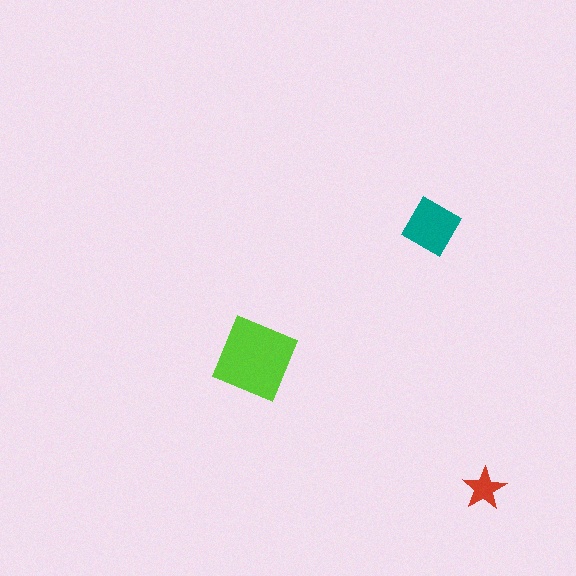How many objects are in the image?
There are 3 objects in the image.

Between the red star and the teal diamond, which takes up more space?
The teal diamond.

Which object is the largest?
The lime square.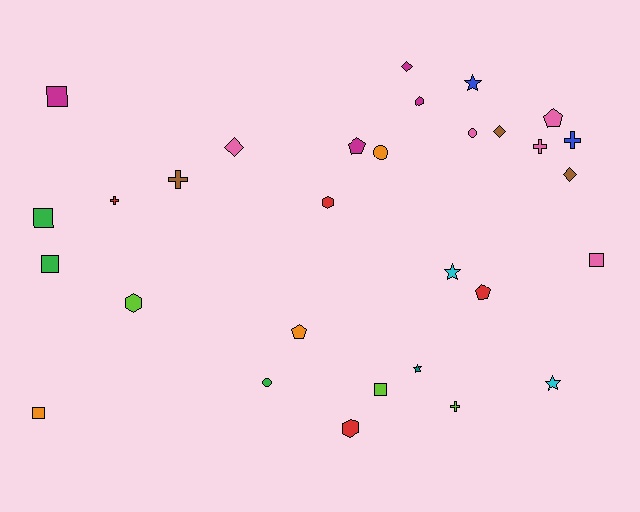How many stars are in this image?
There are 4 stars.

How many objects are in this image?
There are 30 objects.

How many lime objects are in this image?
There are 3 lime objects.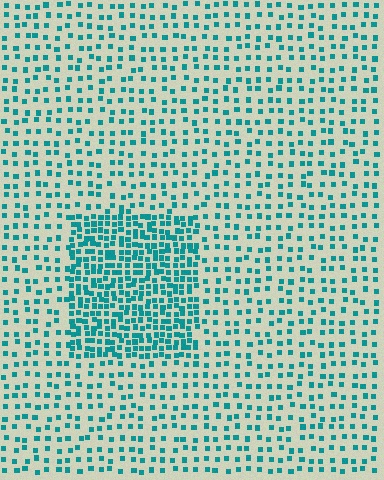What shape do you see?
I see a rectangle.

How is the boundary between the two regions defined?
The boundary is defined by a change in element density (approximately 2.3x ratio). All elements are the same color, size, and shape.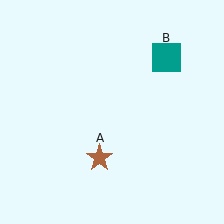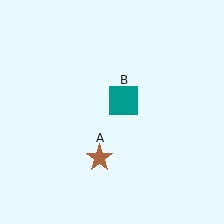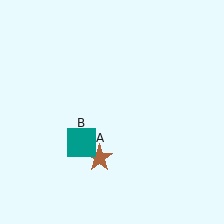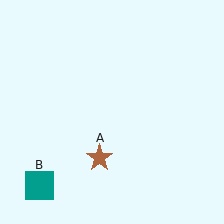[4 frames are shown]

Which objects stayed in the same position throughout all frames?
Brown star (object A) remained stationary.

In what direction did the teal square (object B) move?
The teal square (object B) moved down and to the left.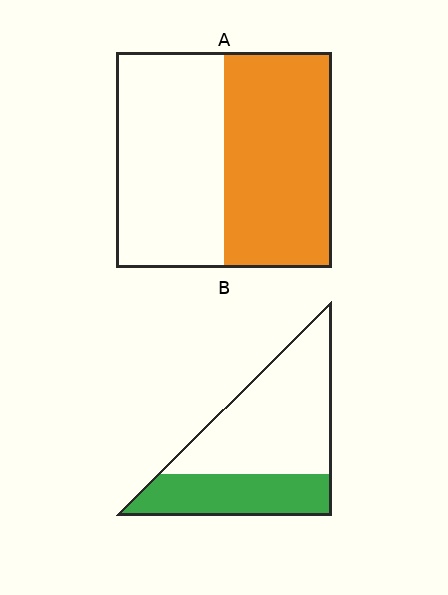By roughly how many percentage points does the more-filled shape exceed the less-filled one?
By roughly 15 percentage points (A over B).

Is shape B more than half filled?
No.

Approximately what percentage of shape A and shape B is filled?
A is approximately 50% and B is approximately 35%.